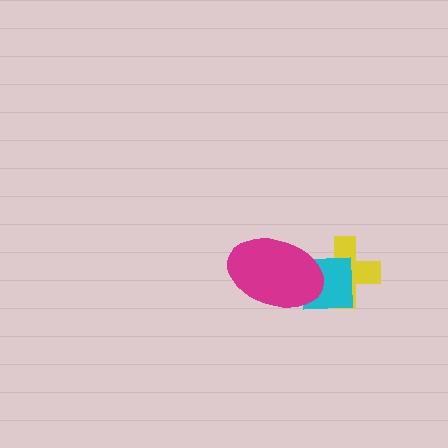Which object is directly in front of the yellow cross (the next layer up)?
The cyan square is directly in front of the yellow cross.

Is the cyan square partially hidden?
Yes, it is partially covered by another shape.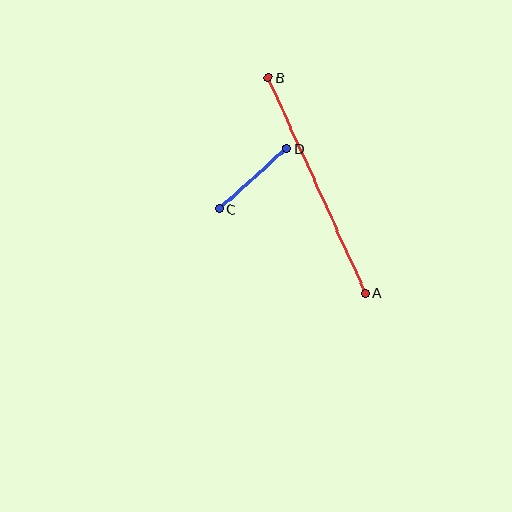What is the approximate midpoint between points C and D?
The midpoint is at approximately (253, 179) pixels.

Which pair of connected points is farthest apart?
Points A and B are farthest apart.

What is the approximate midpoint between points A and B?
The midpoint is at approximately (317, 186) pixels.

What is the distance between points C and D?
The distance is approximately 91 pixels.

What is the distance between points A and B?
The distance is approximately 236 pixels.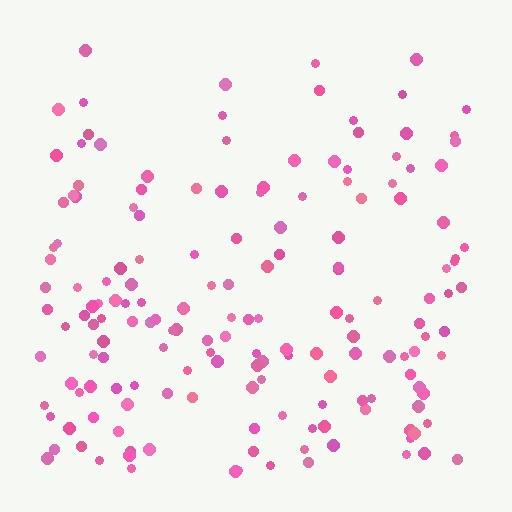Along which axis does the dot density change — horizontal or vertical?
Vertical.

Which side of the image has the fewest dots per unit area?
The top.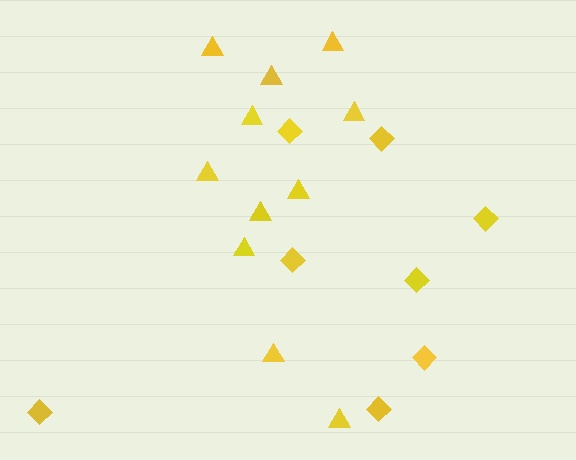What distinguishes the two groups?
There are 2 groups: one group of diamonds (8) and one group of triangles (11).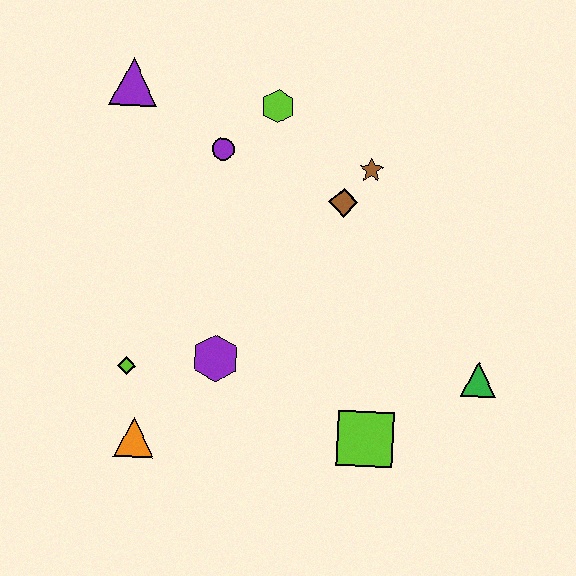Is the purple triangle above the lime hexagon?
Yes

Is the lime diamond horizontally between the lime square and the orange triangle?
No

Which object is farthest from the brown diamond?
The orange triangle is farthest from the brown diamond.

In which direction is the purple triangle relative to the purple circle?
The purple triangle is to the left of the purple circle.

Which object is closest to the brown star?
The brown diamond is closest to the brown star.